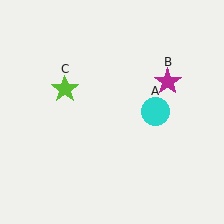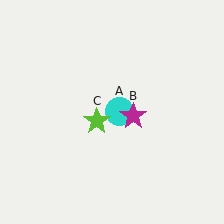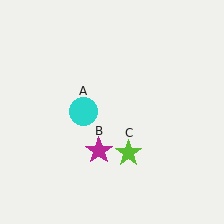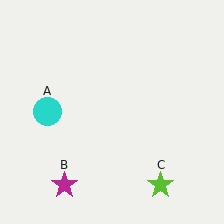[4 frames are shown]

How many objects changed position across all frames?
3 objects changed position: cyan circle (object A), magenta star (object B), lime star (object C).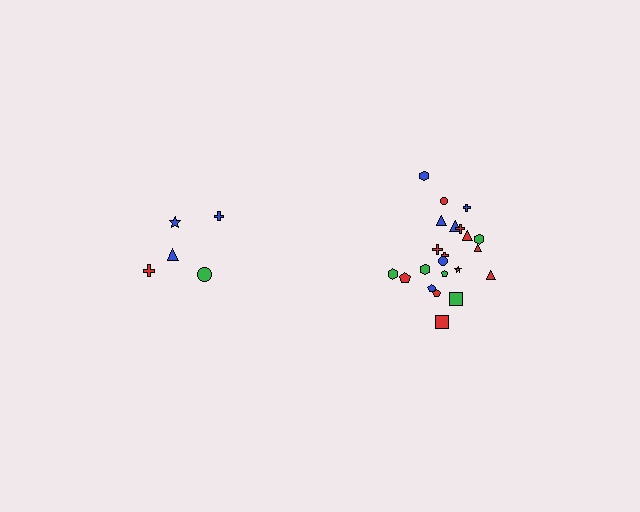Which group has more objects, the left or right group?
The right group.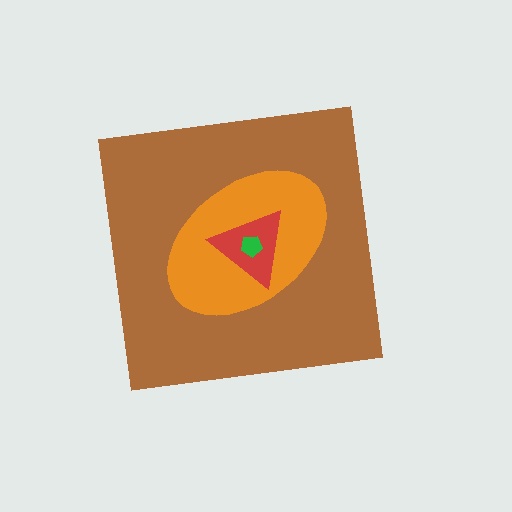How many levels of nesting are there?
4.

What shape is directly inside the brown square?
The orange ellipse.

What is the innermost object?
The green pentagon.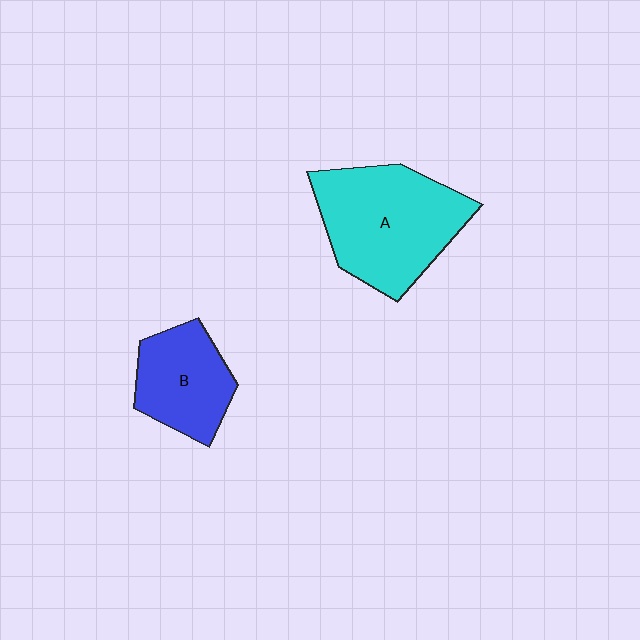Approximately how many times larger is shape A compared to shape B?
Approximately 1.6 times.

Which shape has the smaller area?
Shape B (blue).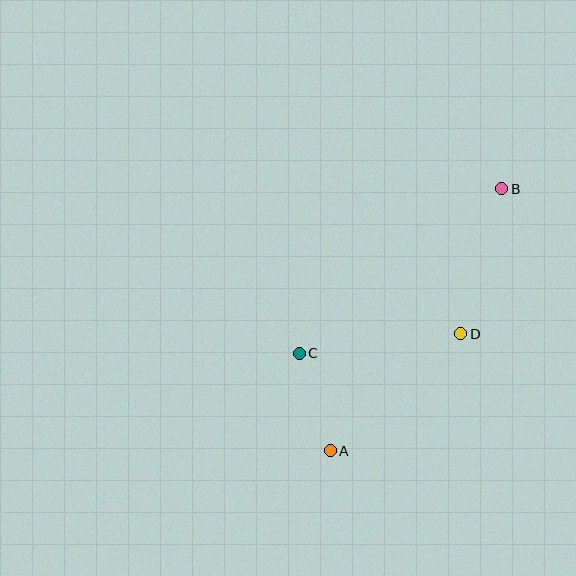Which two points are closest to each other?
Points A and C are closest to each other.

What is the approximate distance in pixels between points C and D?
The distance between C and D is approximately 163 pixels.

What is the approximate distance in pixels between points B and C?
The distance between B and C is approximately 261 pixels.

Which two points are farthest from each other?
Points A and B are farthest from each other.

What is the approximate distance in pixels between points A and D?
The distance between A and D is approximately 175 pixels.